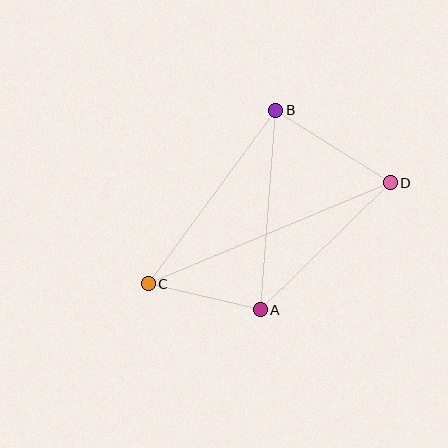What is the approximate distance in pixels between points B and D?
The distance between B and D is approximately 135 pixels.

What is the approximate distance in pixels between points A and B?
The distance between A and B is approximately 200 pixels.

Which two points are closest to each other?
Points A and C are closest to each other.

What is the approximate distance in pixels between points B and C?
The distance between B and C is approximately 215 pixels.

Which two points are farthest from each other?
Points C and D are farthest from each other.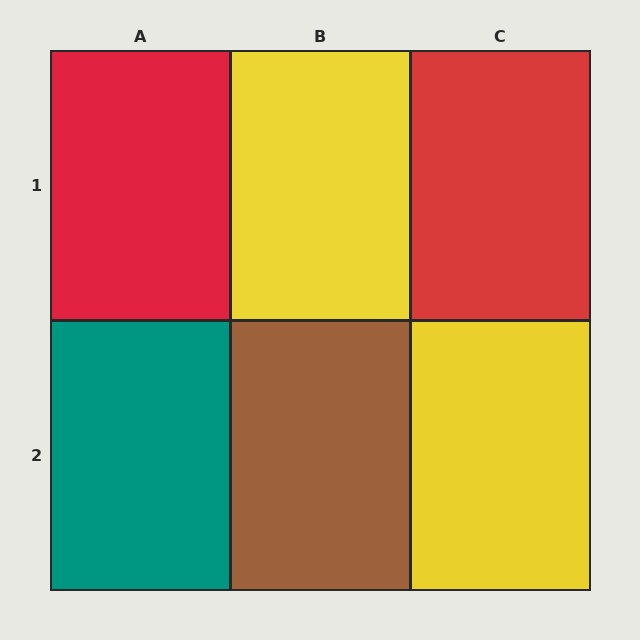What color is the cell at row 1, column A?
Red.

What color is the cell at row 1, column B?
Yellow.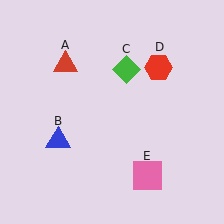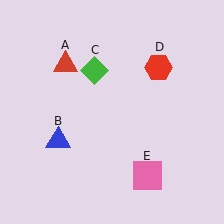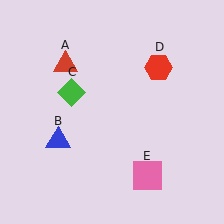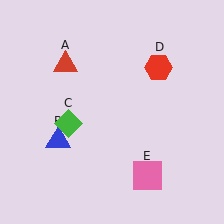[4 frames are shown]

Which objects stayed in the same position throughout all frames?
Red triangle (object A) and blue triangle (object B) and red hexagon (object D) and pink square (object E) remained stationary.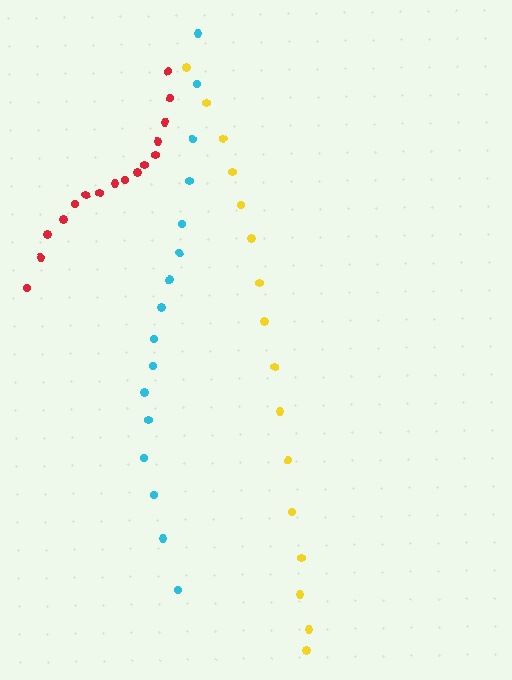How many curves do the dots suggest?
There are 3 distinct paths.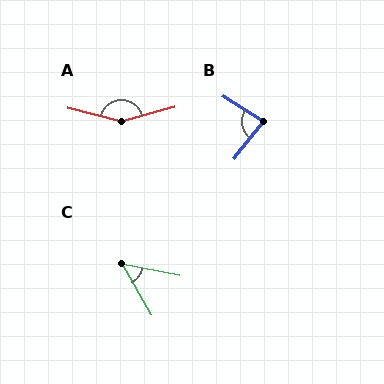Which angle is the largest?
A, at approximately 150 degrees.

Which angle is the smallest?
C, at approximately 50 degrees.